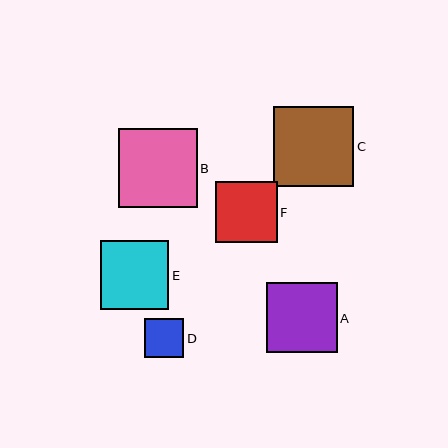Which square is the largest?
Square C is the largest with a size of approximately 80 pixels.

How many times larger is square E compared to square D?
Square E is approximately 1.7 times the size of square D.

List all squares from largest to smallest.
From largest to smallest: C, B, A, E, F, D.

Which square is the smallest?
Square D is the smallest with a size of approximately 40 pixels.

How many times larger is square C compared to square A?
Square C is approximately 1.1 times the size of square A.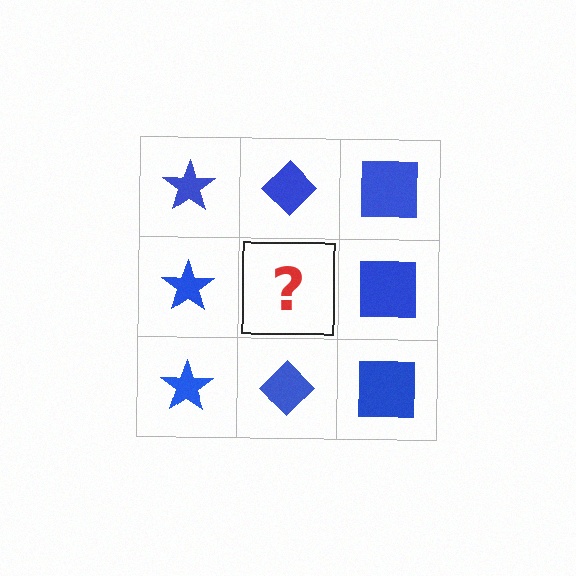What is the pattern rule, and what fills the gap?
The rule is that each column has a consistent shape. The gap should be filled with a blue diamond.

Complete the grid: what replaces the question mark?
The question mark should be replaced with a blue diamond.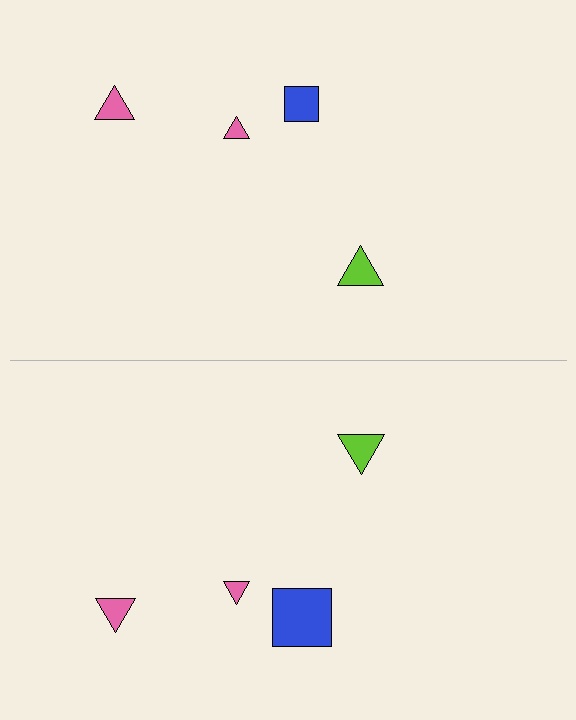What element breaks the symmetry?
The blue square on the bottom side has a different size than its mirror counterpart.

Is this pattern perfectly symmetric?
No, the pattern is not perfectly symmetric. The blue square on the bottom side has a different size than its mirror counterpart.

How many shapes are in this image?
There are 8 shapes in this image.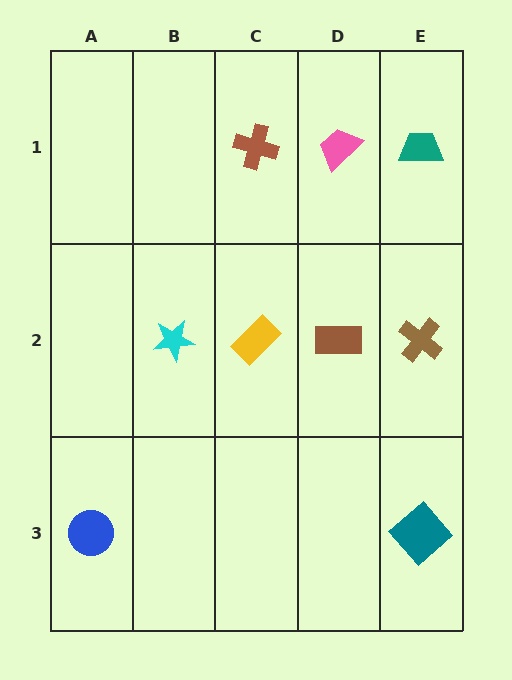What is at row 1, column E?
A teal trapezoid.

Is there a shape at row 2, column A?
No, that cell is empty.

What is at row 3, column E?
A teal diamond.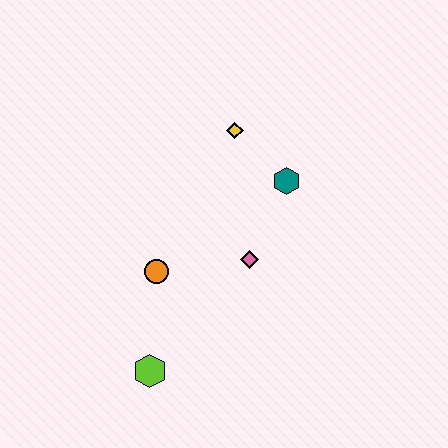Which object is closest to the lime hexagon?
The orange circle is closest to the lime hexagon.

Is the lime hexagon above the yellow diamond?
No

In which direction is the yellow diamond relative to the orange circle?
The yellow diamond is above the orange circle.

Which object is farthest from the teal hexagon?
The lime hexagon is farthest from the teal hexagon.